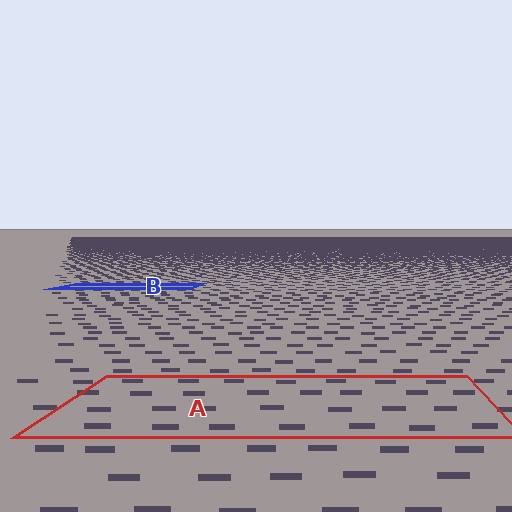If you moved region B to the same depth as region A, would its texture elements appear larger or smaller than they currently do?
They would appear larger. At a closer depth, the same texture elements are projected at a bigger on-screen size.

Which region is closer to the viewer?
Region A is closer. The texture elements there are larger and more spread out.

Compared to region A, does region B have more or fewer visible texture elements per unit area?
Region B has more texture elements per unit area — they are packed more densely because it is farther away.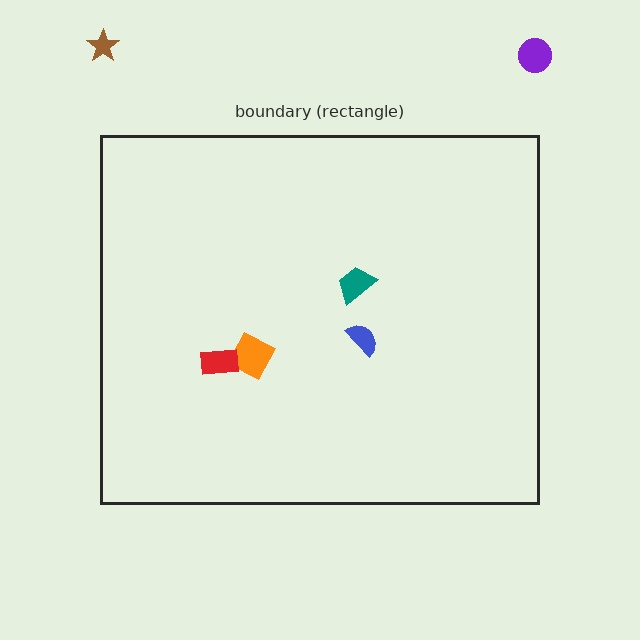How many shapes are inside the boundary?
4 inside, 2 outside.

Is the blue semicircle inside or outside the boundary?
Inside.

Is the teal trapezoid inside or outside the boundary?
Inside.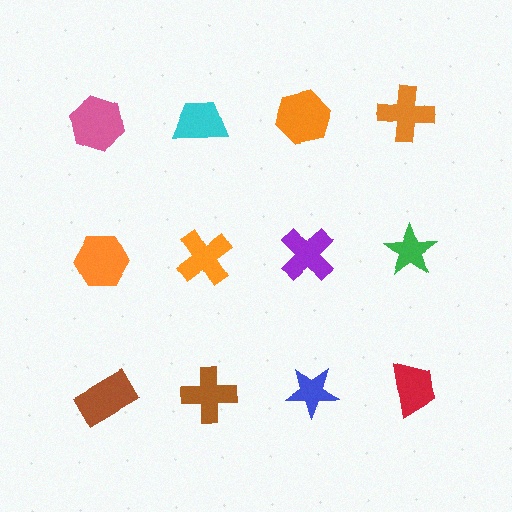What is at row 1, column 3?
An orange hexagon.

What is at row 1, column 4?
An orange cross.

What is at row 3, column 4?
A red trapezoid.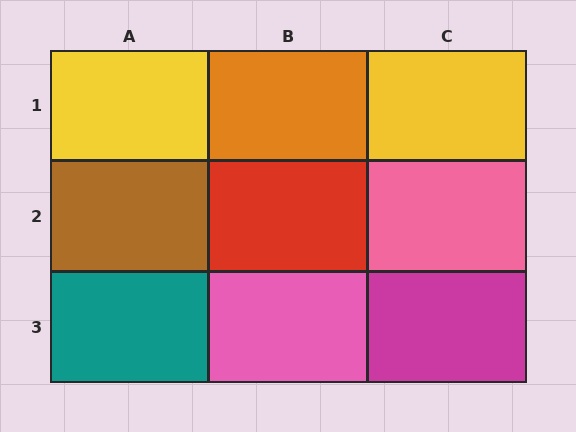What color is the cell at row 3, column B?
Pink.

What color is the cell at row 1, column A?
Yellow.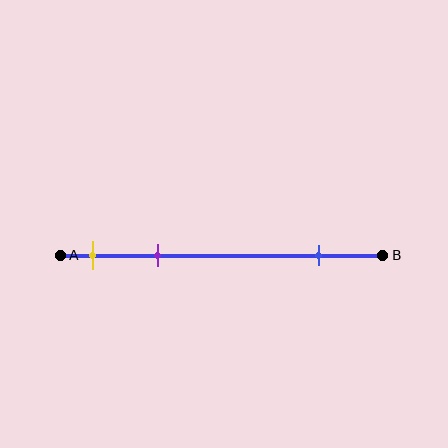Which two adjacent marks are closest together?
The yellow and purple marks are the closest adjacent pair.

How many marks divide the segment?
There are 3 marks dividing the segment.